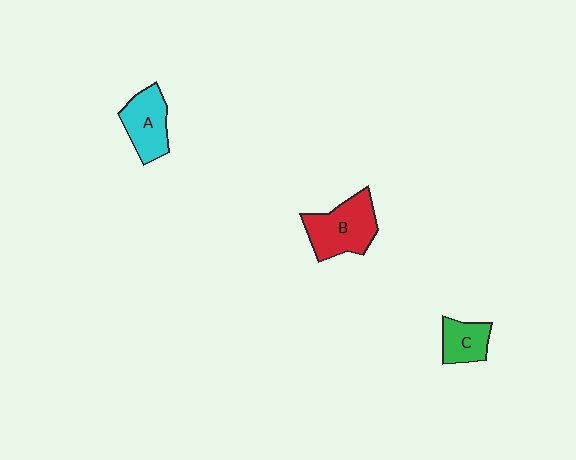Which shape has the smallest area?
Shape C (green).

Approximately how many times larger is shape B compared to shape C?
Approximately 1.8 times.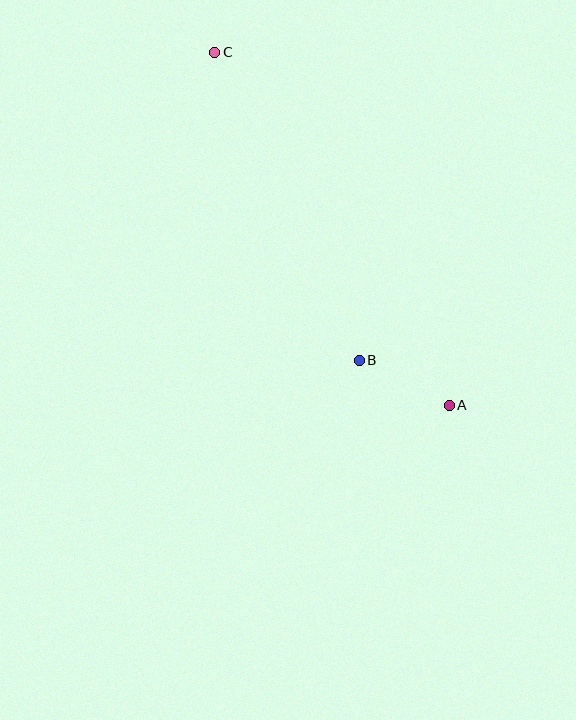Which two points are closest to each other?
Points A and B are closest to each other.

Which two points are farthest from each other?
Points A and C are farthest from each other.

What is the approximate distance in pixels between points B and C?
The distance between B and C is approximately 340 pixels.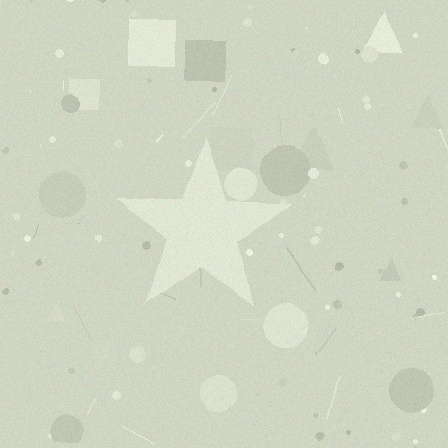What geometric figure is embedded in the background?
A star is embedded in the background.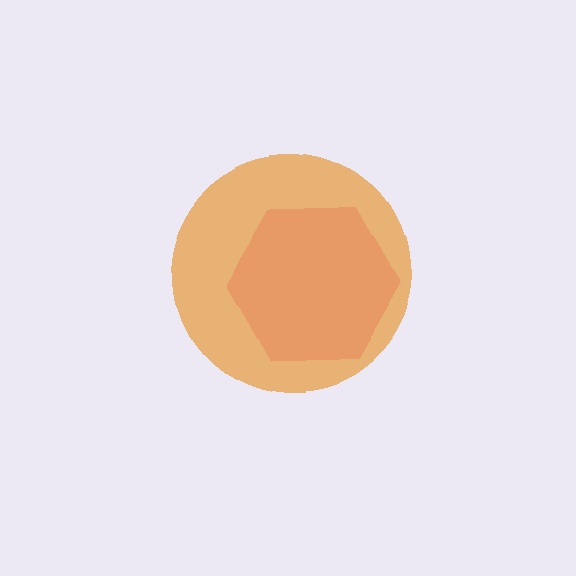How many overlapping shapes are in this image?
There are 2 overlapping shapes in the image.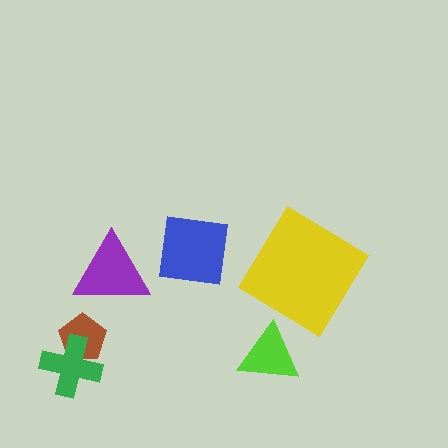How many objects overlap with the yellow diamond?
0 objects overlap with the yellow diamond.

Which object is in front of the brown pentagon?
The green cross is in front of the brown pentagon.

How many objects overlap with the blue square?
0 objects overlap with the blue square.